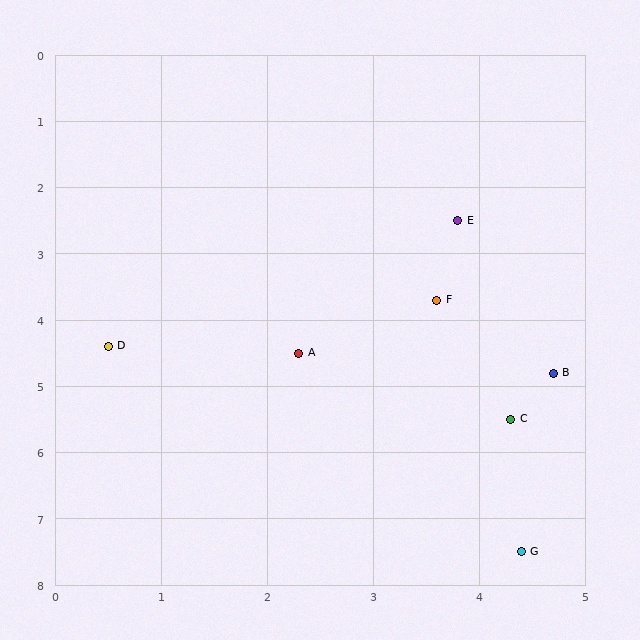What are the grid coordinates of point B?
Point B is at approximately (4.7, 4.8).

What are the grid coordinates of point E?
Point E is at approximately (3.8, 2.5).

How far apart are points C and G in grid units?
Points C and G are about 2.0 grid units apart.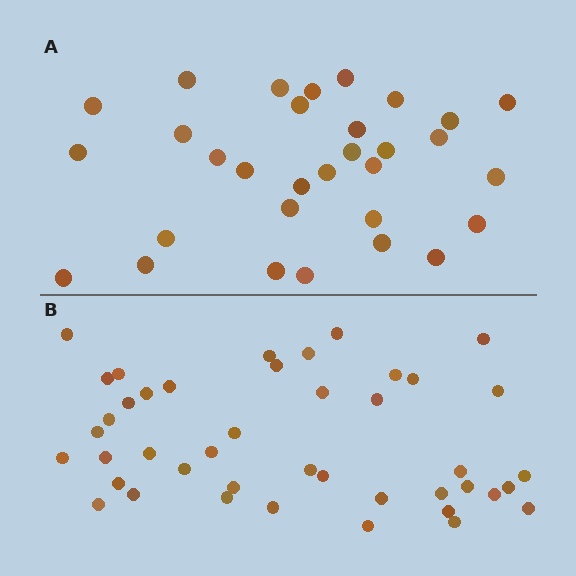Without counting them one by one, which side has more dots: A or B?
Region B (the bottom region) has more dots.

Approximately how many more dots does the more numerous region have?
Region B has roughly 12 or so more dots than region A.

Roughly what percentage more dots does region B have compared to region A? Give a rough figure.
About 40% more.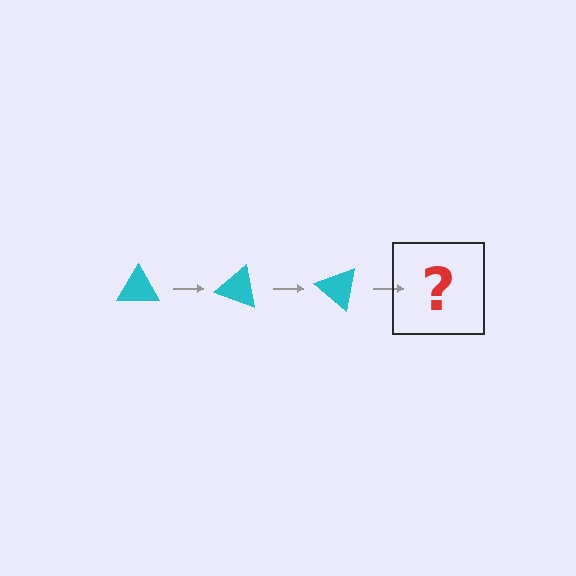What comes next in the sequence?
The next element should be a cyan triangle rotated 60 degrees.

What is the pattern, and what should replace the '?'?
The pattern is that the triangle rotates 20 degrees each step. The '?' should be a cyan triangle rotated 60 degrees.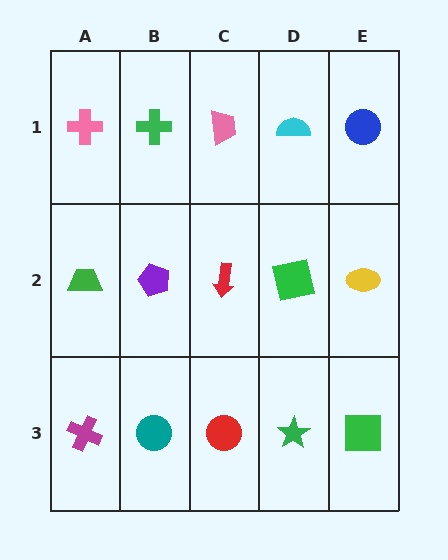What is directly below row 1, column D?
A green square.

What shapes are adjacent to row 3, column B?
A purple pentagon (row 2, column B), a magenta cross (row 3, column A), a red circle (row 3, column C).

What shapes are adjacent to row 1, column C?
A red arrow (row 2, column C), a green cross (row 1, column B), a cyan semicircle (row 1, column D).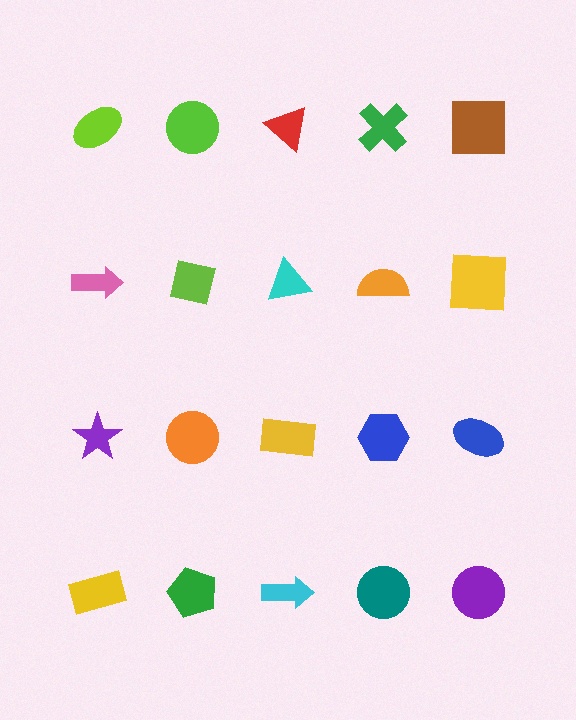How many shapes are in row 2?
5 shapes.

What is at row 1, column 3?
A red triangle.